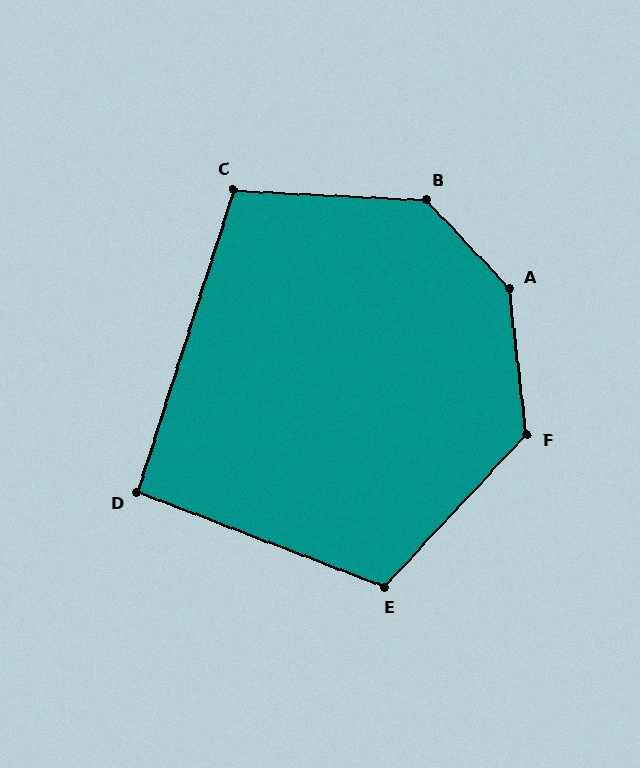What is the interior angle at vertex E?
Approximately 112 degrees (obtuse).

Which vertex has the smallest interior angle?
D, at approximately 93 degrees.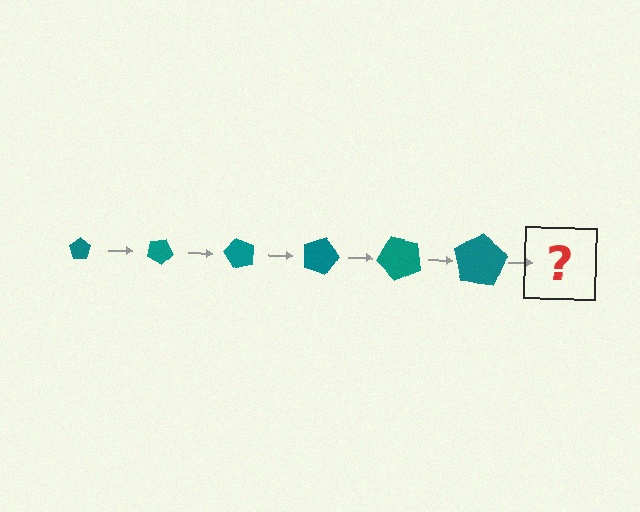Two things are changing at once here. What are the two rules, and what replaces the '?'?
The two rules are that the pentagon grows larger each step and it rotates 30 degrees each step. The '?' should be a pentagon, larger than the previous one and rotated 180 degrees from the start.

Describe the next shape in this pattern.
It should be a pentagon, larger than the previous one and rotated 180 degrees from the start.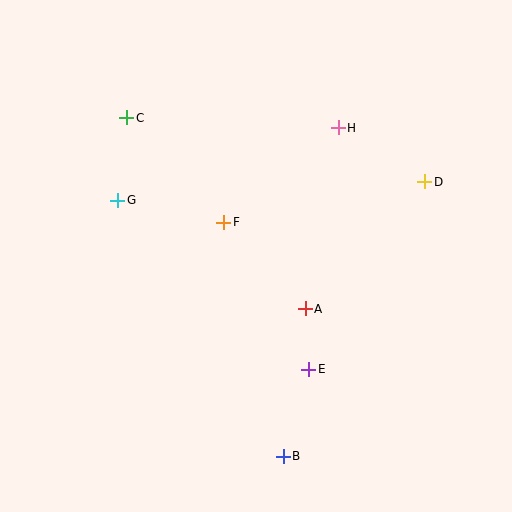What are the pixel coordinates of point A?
Point A is at (305, 309).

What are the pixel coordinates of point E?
Point E is at (309, 369).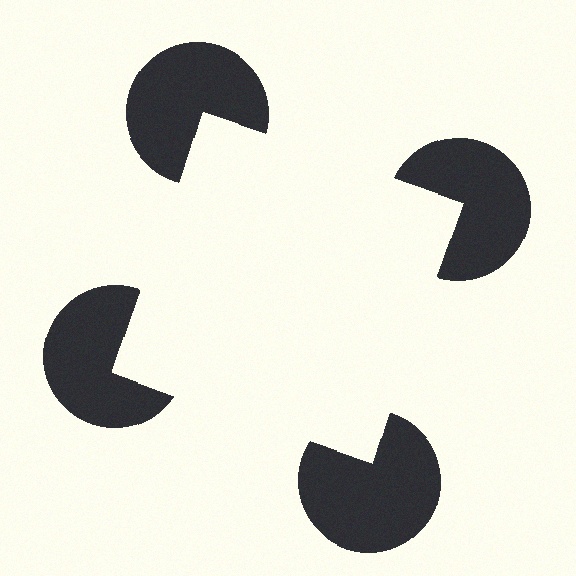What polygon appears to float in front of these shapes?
An illusory square — its edges are inferred from the aligned wedge cuts in the pac-man discs, not physically drawn.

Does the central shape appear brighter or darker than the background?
It typically appears slightly brighter than the background, even though no actual brightness change is drawn.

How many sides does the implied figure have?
4 sides.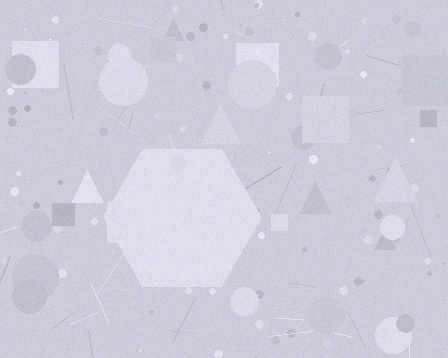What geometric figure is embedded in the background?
A hexagon is embedded in the background.